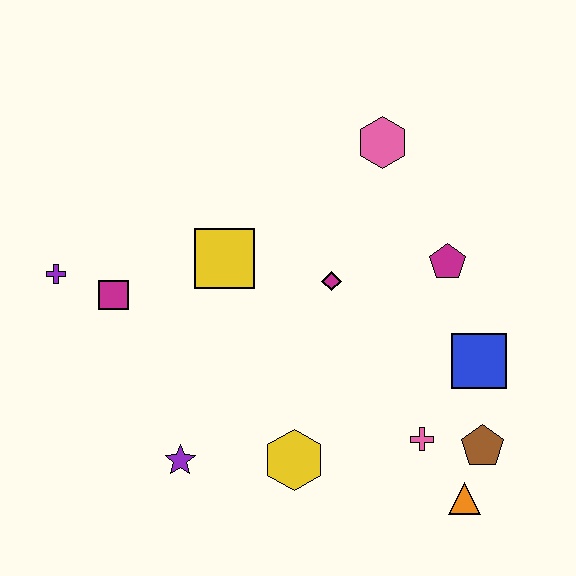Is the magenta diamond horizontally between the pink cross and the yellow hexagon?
Yes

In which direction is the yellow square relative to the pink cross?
The yellow square is to the left of the pink cross.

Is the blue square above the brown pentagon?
Yes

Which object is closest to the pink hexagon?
The magenta pentagon is closest to the pink hexagon.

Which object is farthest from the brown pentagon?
The purple cross is farthest from the brown pentagon.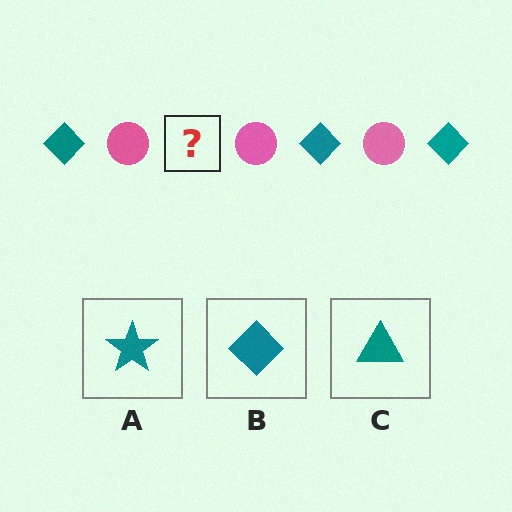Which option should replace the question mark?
Option B.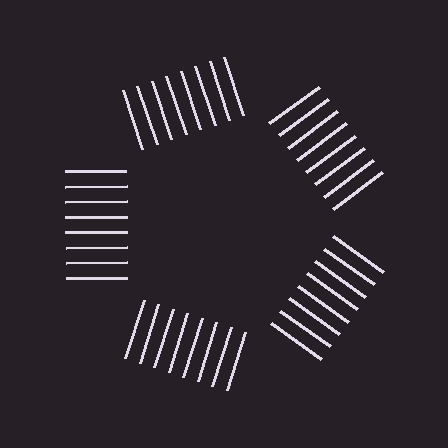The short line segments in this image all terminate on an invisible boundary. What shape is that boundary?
An illusory pentagon — the line segments terminate on its edges but no continuous stroke is drawn.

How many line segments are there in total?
40 — 8 along each of the 5 edges.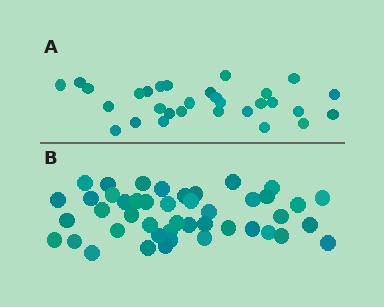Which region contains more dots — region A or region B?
Region B (the bottom region) has more dots.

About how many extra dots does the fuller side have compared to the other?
Region B has approximately 15 more dots than region A.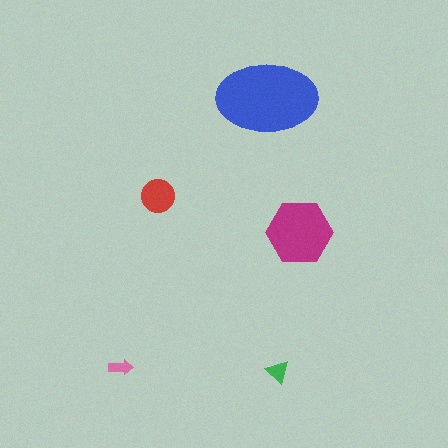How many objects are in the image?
There are 5 objects in the image.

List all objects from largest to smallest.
The blue ellipse, the magenta hexagon, the red circle, the green triangle, the pink arrow.